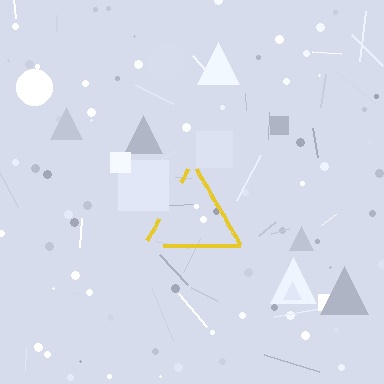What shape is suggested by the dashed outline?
The dashed outline suggests a triangle.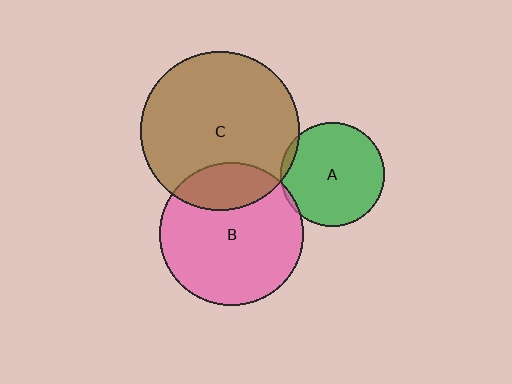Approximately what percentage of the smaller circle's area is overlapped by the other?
Approximately 5%.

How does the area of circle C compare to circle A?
Approximately 2.3 times.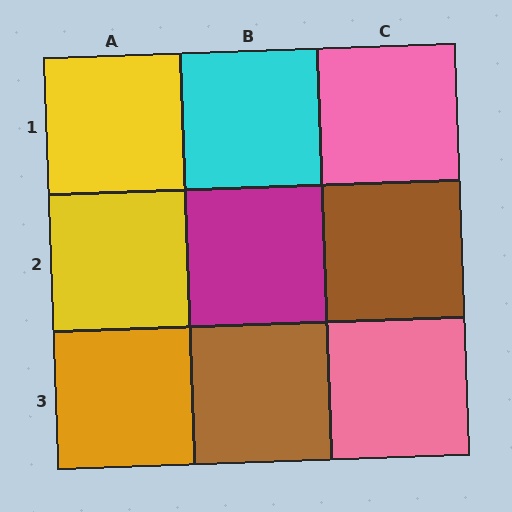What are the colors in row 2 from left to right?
Yellow, magenta, brown.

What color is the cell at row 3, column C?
Pink.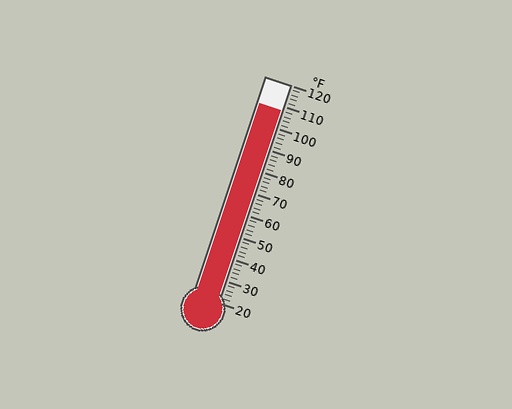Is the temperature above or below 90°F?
The temperature is above 90°F.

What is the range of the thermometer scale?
The thermometer scale ranges from 20°F to 120°F.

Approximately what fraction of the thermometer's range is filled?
The thermometer is filled to approximately 90% of its range.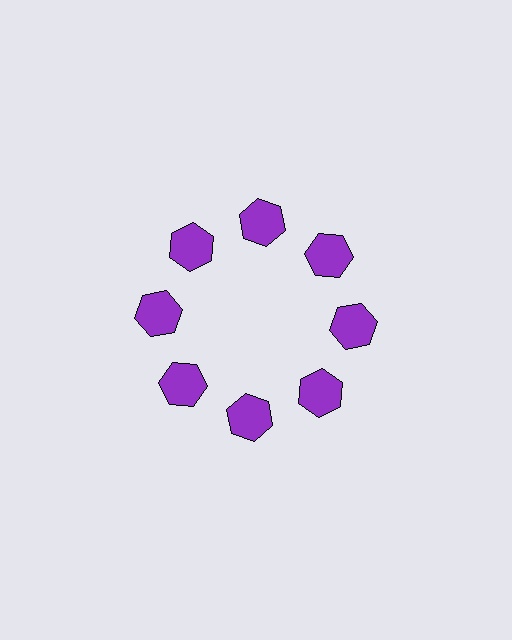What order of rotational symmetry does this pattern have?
This pattern has 8-fold rotational symmetry.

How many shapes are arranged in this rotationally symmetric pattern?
There are 8 shapes, arranged in 8 groups of 1.